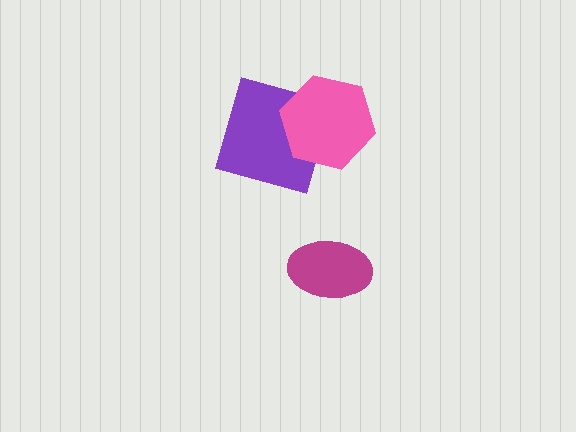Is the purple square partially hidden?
Yes, it is partially covered by another shape.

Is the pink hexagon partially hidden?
No, no other shape covers it.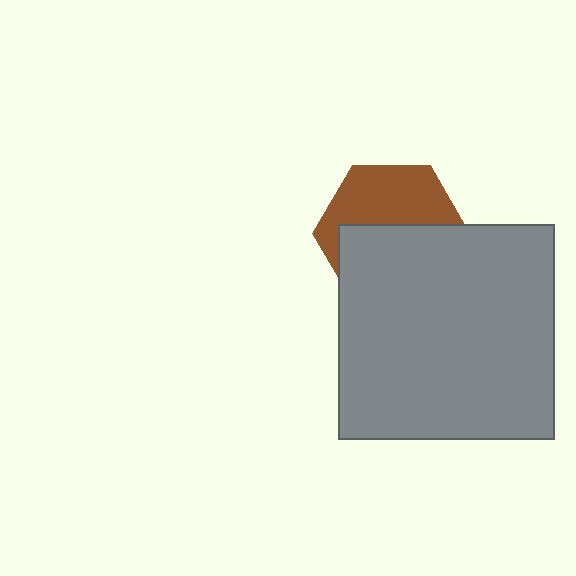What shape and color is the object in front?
The object in front is a gray square.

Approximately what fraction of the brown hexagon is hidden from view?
Roughly 55% of the brown hexagon is hidden behind the gray square.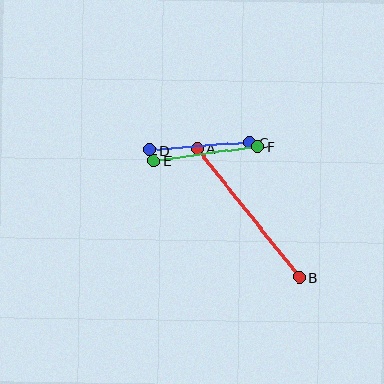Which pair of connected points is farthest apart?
Points A and B are farthest apart.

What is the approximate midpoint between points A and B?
The midpoint is at approximately (248, 213) pixels.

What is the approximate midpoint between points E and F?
The midpoint is at approximately (206, 154) pixels.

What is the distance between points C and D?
The distance is approximately 100 pixels.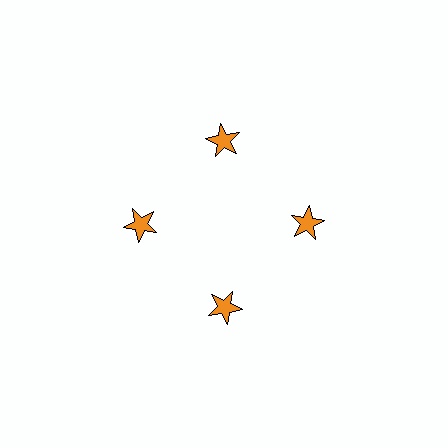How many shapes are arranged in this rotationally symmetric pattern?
There are 4 shapes, arranged in 4 groups of 1.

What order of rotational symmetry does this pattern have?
This pattern has 4-fold rotational symmetry.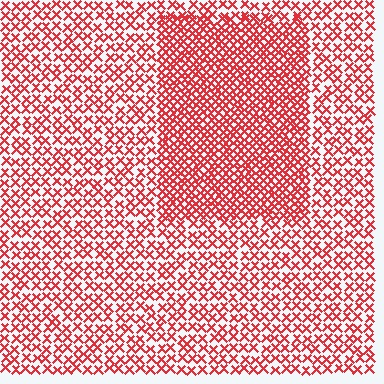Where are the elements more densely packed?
The elements are more densely packed inside the rectangle boundary.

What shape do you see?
I see a rectangle.